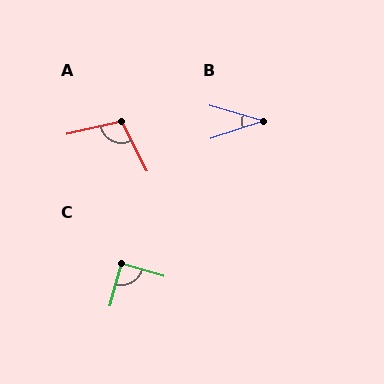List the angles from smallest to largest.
B (34°), C (88°), A (104°).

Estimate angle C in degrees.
Approximately 88 degrees.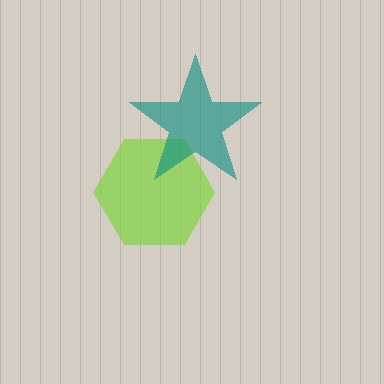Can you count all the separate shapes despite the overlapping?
Yes, there are 2 separate shapes.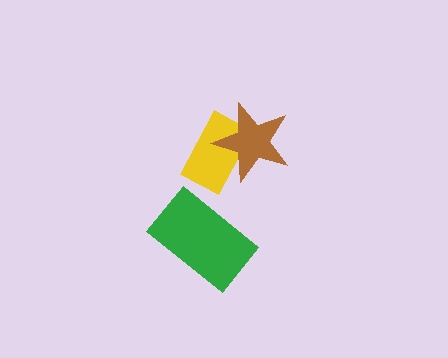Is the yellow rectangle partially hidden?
Yes, it is partially covered by another shape.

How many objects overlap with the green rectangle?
0 objects overlap with the green rectangle.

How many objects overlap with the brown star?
1 object overlaps with the brown star.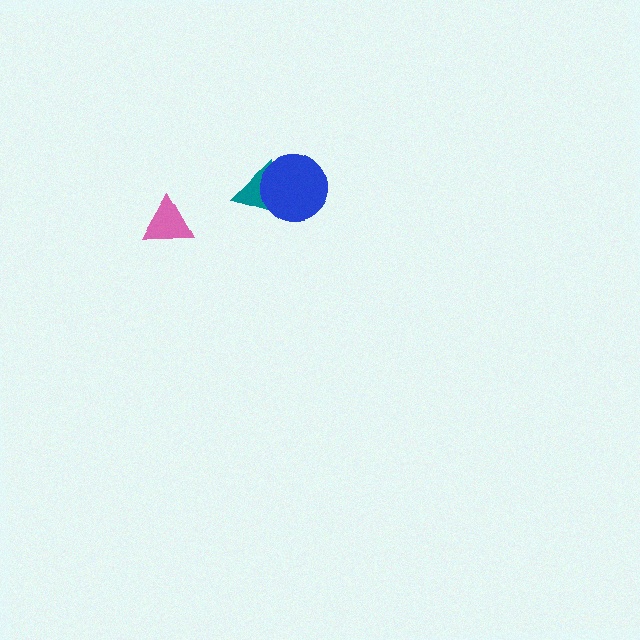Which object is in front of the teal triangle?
The blue circle is in front of the teal triangle.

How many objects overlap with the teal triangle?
1 object overlaps with the teal triangle.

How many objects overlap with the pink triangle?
0 objects overlap with the pink triangle.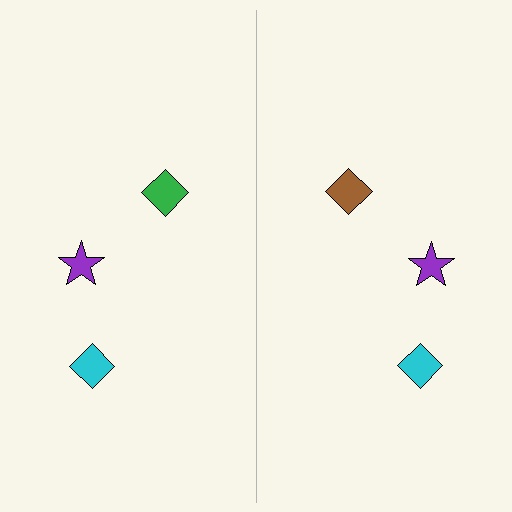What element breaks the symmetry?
The brown diamond on the right side breaks the symmetry — its mirror counterpart is green.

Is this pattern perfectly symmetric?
No, the pattern is not perfectly symmetric. The brown diamond on the right side breaks the symmetry — its mirror counterpart is green.